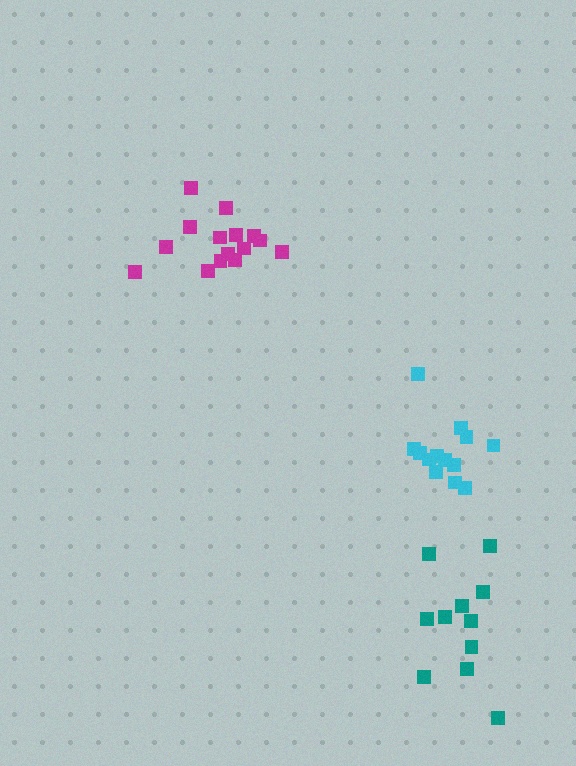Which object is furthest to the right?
The teal cluster is rightmost.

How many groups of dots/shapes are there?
There are 3 groups.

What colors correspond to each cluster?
The clusters are colored: magenta, cyan, teal.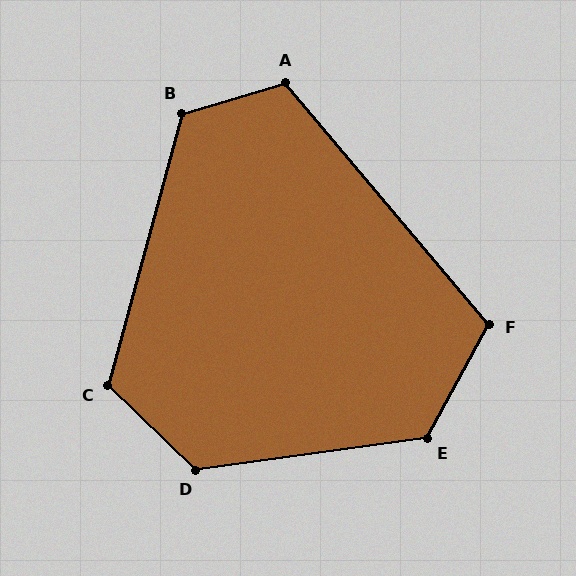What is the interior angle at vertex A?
Approximately 114 degrees (obtuse).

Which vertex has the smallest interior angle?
F, at approximately 111 degrees.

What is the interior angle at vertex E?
Approximately 127 degrees (obtuse).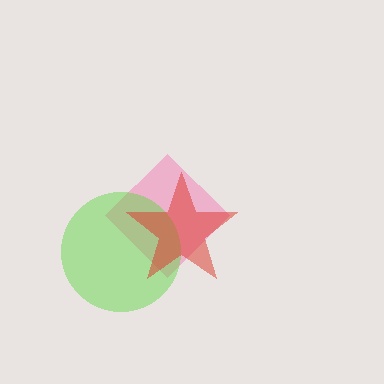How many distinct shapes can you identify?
There are 3 distinct shapes: a pink diamond, a lime circle, a red star.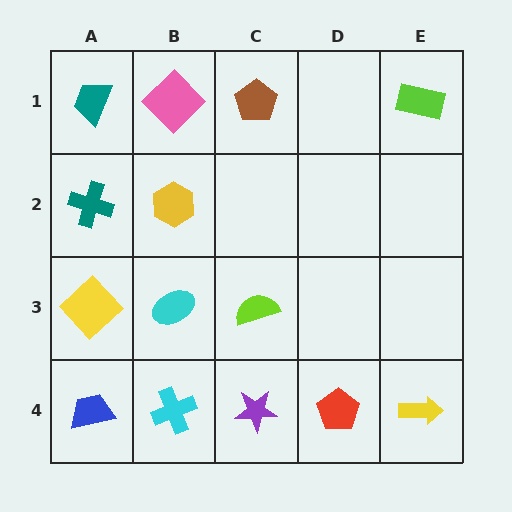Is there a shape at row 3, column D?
No, that cell is empty.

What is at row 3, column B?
A cyan ellipse.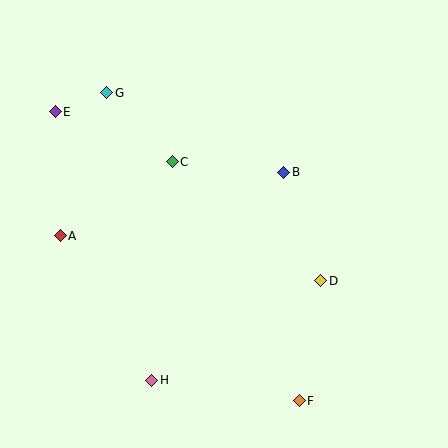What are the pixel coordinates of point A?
Point A is at (60, 236).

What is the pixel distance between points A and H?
The distance between A and H is 171 pixels.